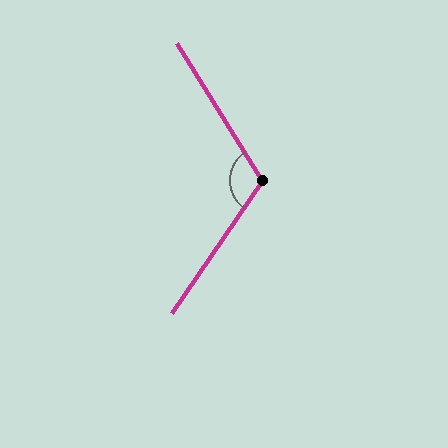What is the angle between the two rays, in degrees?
Approximately 113 degrees.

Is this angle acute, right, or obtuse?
It is obtuse.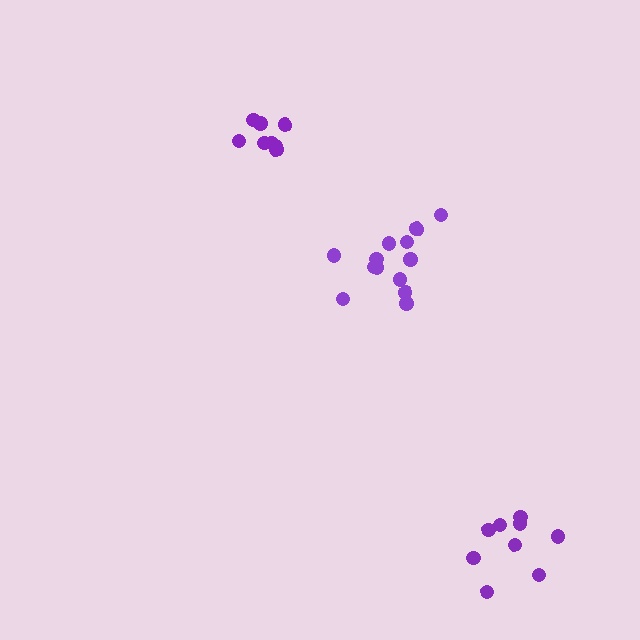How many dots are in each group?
Group 1: 13 dots, Group 2: 9 dots, Group 3: 8 dots (30 total).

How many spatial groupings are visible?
There are 3 spatial groupings.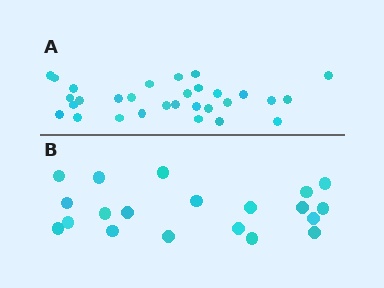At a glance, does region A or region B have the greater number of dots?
Region A (the top region) has more dots.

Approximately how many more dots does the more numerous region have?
Region A has roughly 10 or so more dots than region B.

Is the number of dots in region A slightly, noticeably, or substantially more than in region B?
Region A has substantially more. The ratio is roughly 1.5 to 1.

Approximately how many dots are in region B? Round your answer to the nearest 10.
About 20 dots.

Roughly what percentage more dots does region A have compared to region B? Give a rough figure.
About 50% more.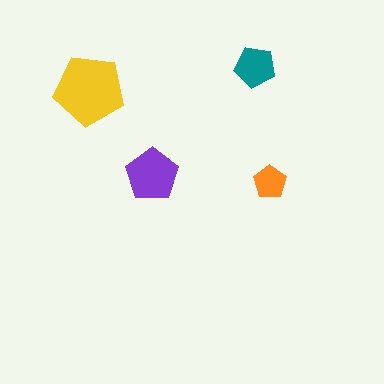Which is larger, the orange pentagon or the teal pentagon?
The teal one.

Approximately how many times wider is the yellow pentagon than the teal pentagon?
About 1.5 times wider.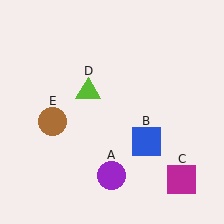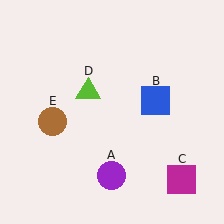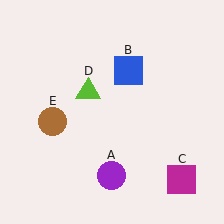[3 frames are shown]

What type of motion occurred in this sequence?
The blue square (object B) rotated counterclockwise around the center of the scene.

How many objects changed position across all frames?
1 object changed position: blue square (object B).